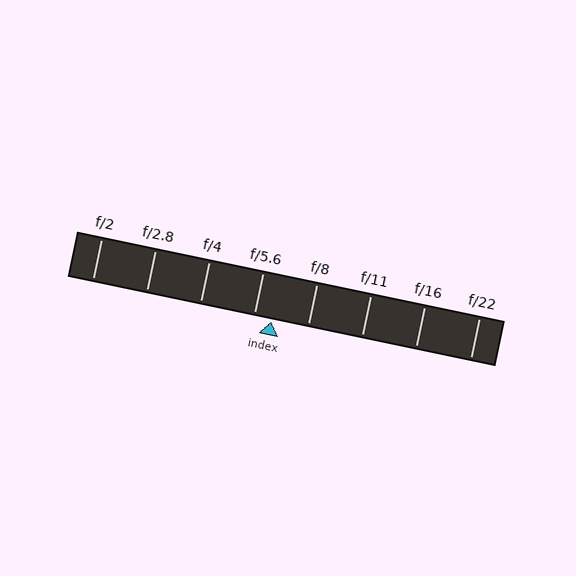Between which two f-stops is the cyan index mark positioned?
The index mark is between f/5.6 and f/8.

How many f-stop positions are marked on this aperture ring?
There are 8 f-stop positions marked.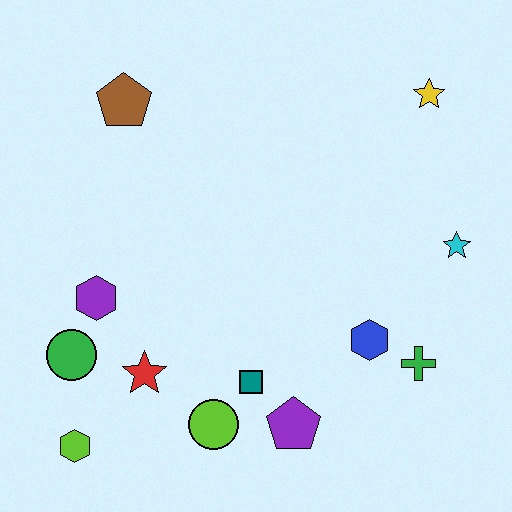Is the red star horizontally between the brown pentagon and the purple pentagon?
Yes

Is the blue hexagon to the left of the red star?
No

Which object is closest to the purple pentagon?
The teal square is closest to the purple pentagon.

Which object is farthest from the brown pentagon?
The green cross is farthest from the brown pentagon.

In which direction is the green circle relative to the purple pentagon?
The green circle is to the left of the purple pentagon.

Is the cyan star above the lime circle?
Yes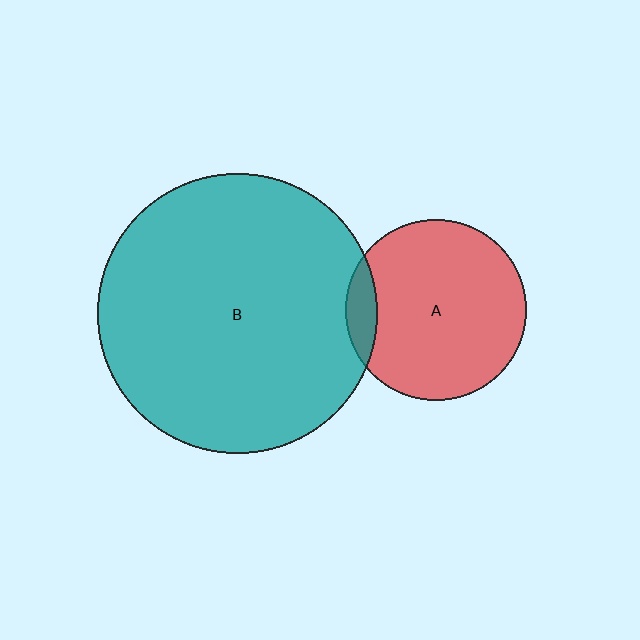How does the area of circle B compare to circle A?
Approximately 2.4 times.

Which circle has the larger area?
Circle B (teal).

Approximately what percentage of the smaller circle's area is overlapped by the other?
Approximately 10%.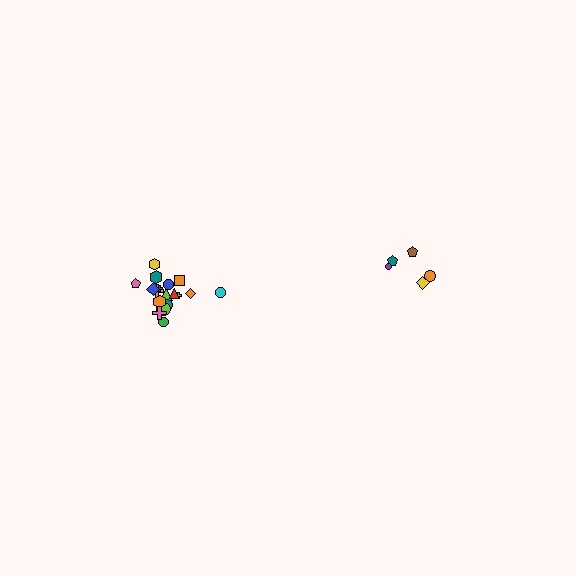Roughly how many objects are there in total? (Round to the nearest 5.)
Roughly 25 objects in total.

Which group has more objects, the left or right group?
The left group.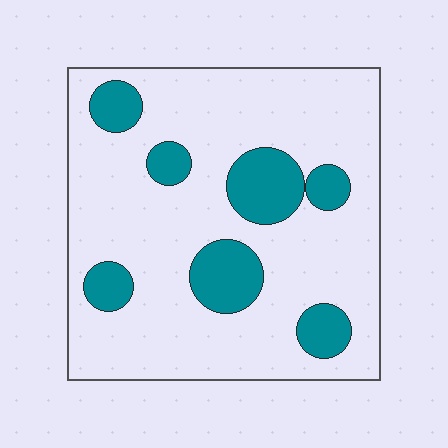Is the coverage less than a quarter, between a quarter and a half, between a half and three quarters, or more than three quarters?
Less than a quarter.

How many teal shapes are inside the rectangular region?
7.